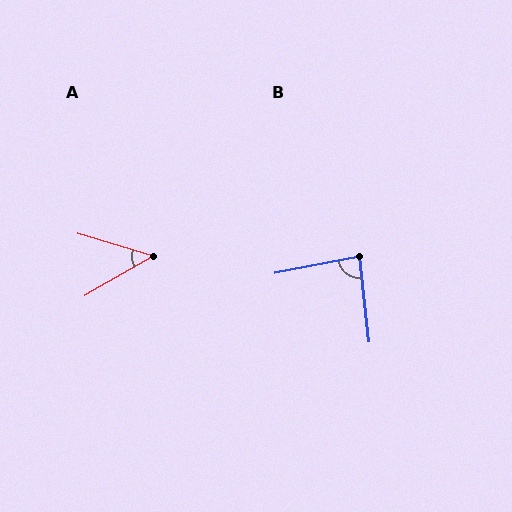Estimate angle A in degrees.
Approximately 47 degrees.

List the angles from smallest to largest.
A (47°), B (85°).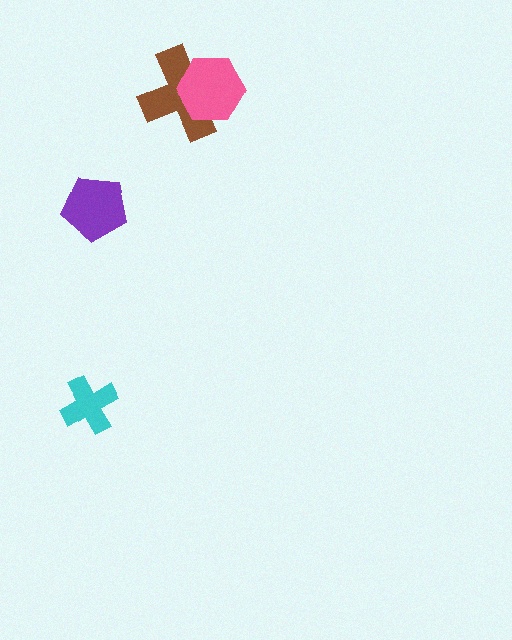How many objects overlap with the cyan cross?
0 objects overlap with the cyan cross.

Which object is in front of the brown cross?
The pink hexagon is in front of the brown cross.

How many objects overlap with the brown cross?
1 object overlaps with the brown cross.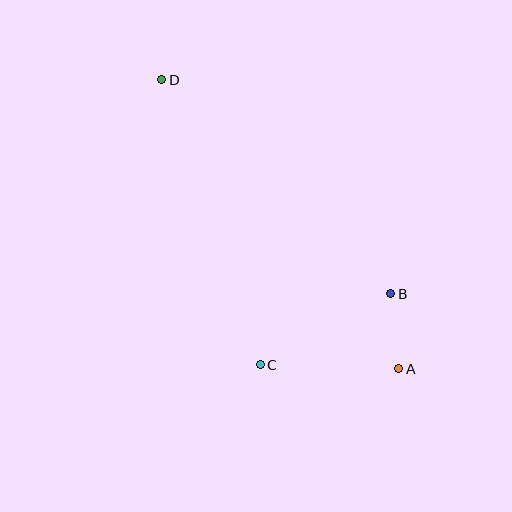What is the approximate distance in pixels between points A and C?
The distance between A and C is approximately 139 pixels.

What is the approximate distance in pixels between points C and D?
The distance between C and D is approximately 301 pixels.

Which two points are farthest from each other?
Points A and D are farthest from each other.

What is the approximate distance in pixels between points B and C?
The distance between B and C is approximately 148 pixels.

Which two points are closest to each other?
Points A and B are closest to each other.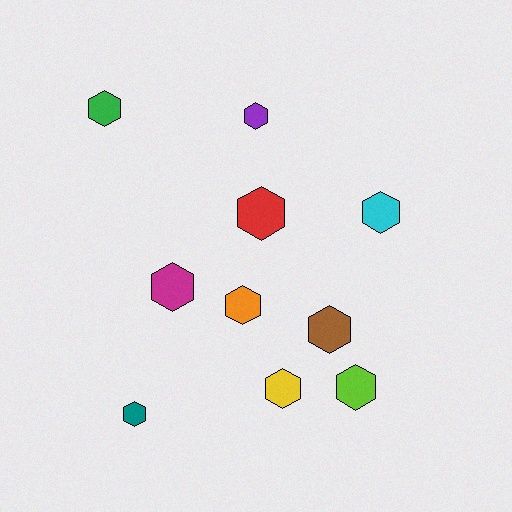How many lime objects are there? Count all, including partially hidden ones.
There is 1 lime object.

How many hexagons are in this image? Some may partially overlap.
There are 10 hexagons.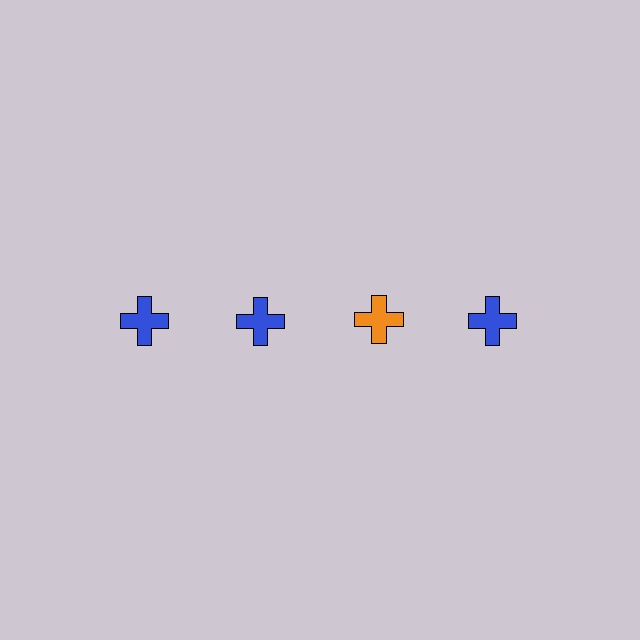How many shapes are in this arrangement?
There are 4 shapes arranged in a grid pattern.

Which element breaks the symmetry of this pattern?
The orange cross in the top row, center column breaks the symmetry. All other shapes are blue crosses.